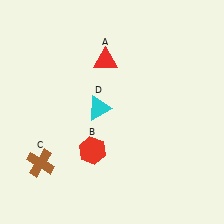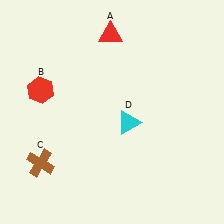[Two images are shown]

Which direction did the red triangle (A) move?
The red triangle (A) moved up.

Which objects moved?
The objects that moved are: the red triangle (A), the red hexagon (B), the cyan triangle (D).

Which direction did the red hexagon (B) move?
The red hexagon (B) moved up.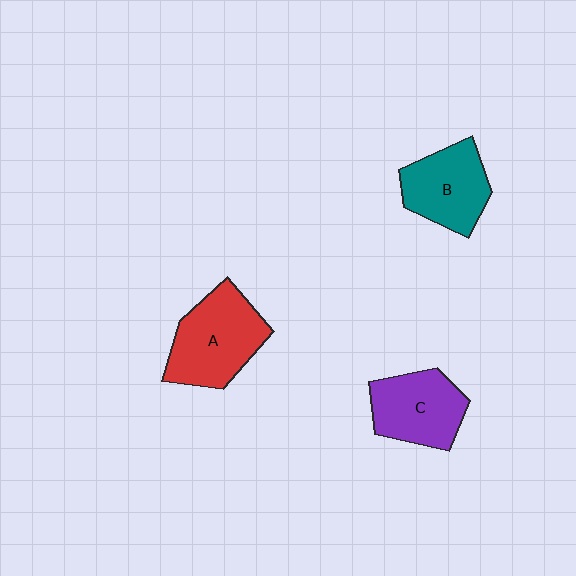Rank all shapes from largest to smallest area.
From largest to smallest: A (red), C (purple), B (teal).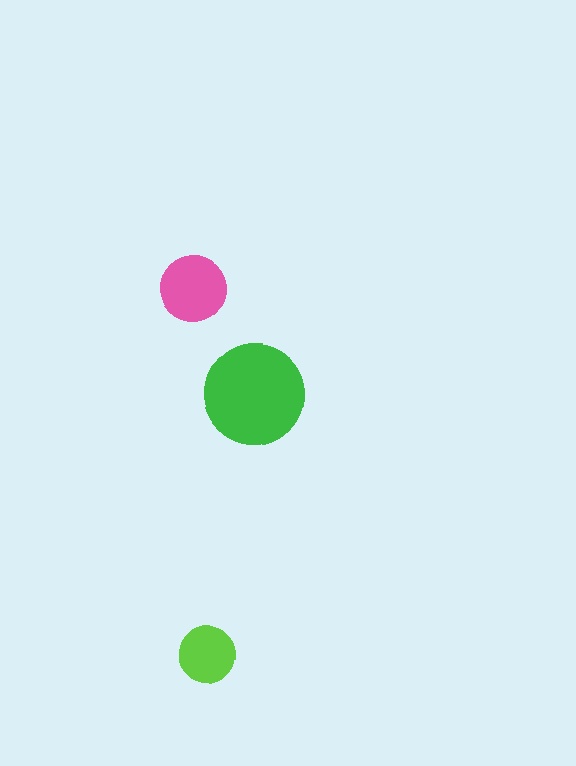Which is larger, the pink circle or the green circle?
The green one.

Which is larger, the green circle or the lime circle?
The green one.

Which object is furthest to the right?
The green circle is rightmost.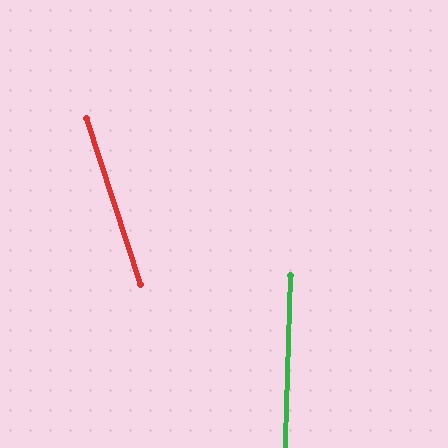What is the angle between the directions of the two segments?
Approximately 20 degrees.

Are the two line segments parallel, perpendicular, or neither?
Neither parallel nor perpendicular — they differ by about 20°.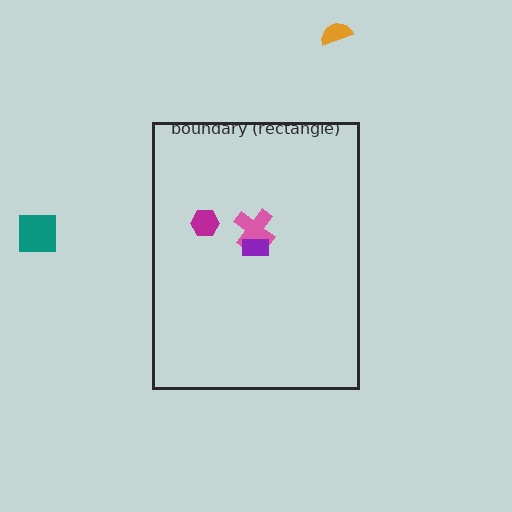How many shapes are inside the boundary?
3 inside, 2 outside.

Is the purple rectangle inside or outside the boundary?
Inside.